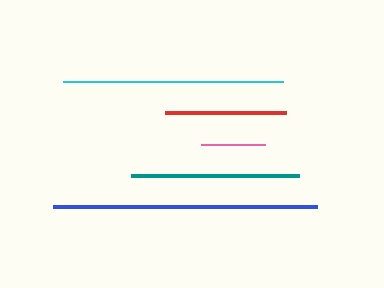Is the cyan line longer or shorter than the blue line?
The blue line is longer than the cyan line.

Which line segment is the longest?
The blue line is the longest at approximately 264 pixels.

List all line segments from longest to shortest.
From longest to shortest: blue, cyan, teal, red, pink.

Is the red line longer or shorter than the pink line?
The red line is longer than the pink line.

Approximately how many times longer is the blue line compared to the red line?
The blue line is approximately 2.2 times the length of the red line.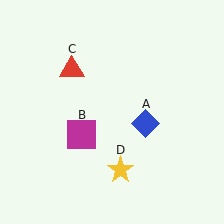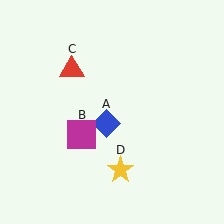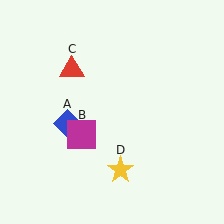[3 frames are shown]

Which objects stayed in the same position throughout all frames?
Magenta square (object B) and red triangle (object C) and yellow star (object D) remained stationary.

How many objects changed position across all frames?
1 object changed position: blue diamond (object A).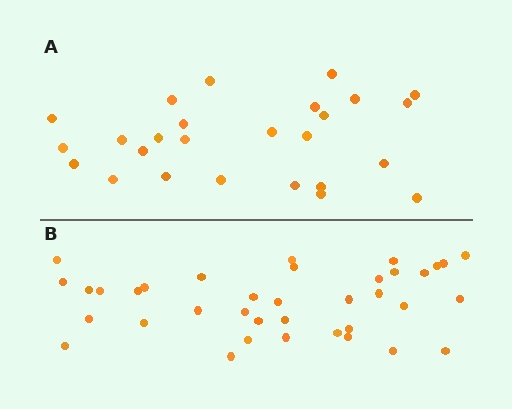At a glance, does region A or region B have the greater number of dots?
Region B (the bottom region) has more dots.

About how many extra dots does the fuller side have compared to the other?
Region B has roughly 12 or so more dots than region A.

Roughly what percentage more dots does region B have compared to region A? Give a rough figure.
About 40% more.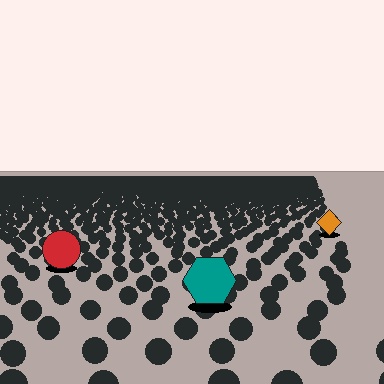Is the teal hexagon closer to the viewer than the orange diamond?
Yes. The teal hexagon is closer — you can tell from the texture gradient: the ground texture is coarser near it.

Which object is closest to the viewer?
The teal hexagon is closest. The texture marks near it are larger and more spread out.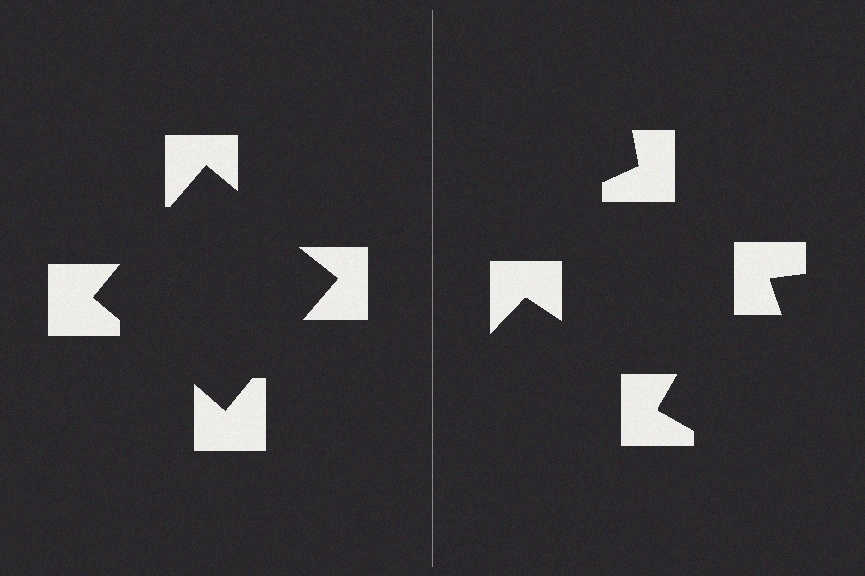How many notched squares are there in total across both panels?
8 — 4 on each side.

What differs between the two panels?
The notched squares are positioned identically on both sides; only the wedge orientations differ. On the left they align to a square; on the right they are misaligned.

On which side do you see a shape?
An illusory square appears on the left side. On the right side the wedge cuts are rotated, so no coherent shape forms.